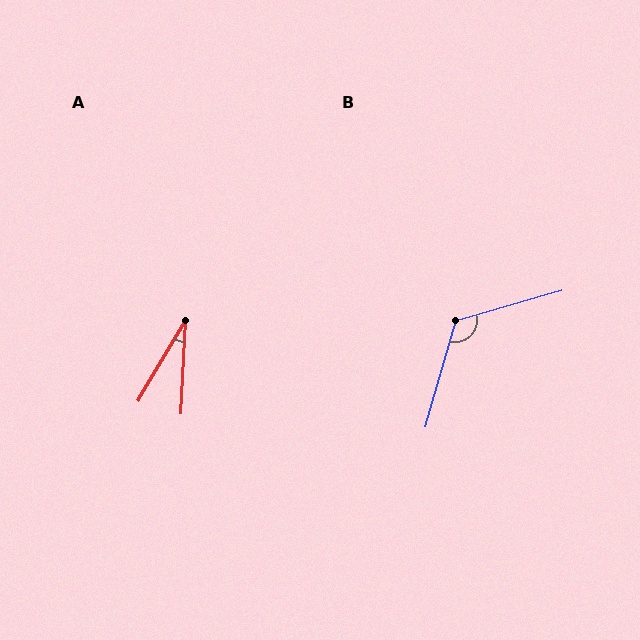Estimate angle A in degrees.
Approximately 28 degrees.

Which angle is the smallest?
A, at approximately 28 degrees.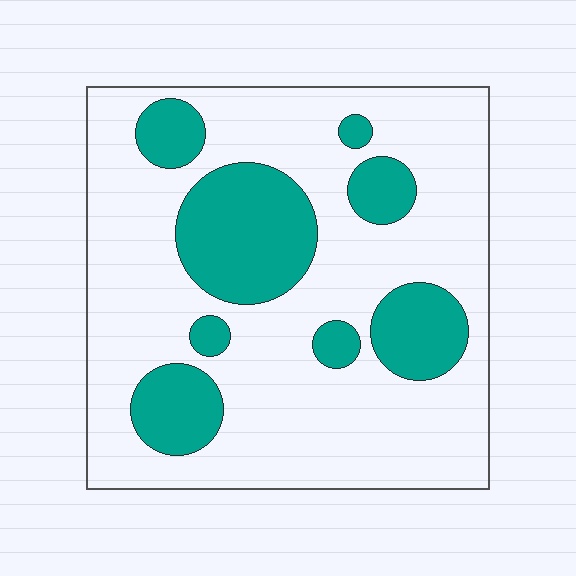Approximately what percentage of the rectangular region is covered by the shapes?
Approximately 25%.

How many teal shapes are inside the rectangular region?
8.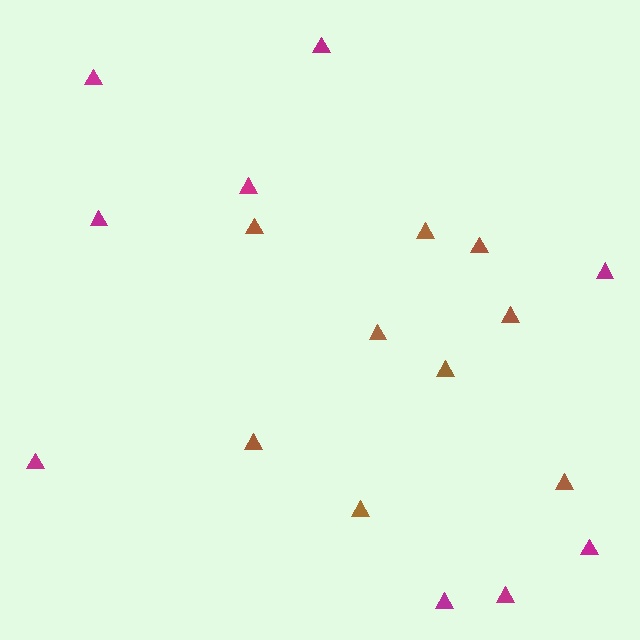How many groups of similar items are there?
There are 2 groups: one group of brown triangles (9) and one group of magenta triangles (9).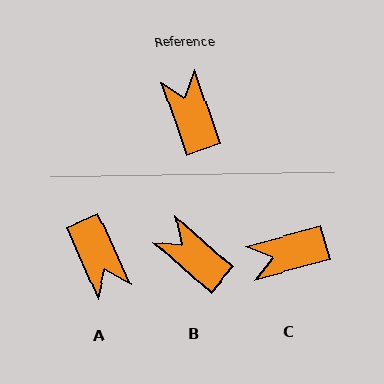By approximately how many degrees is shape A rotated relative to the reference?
Approximately 175 degrees clockwise.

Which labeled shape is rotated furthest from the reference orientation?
A, about 175 degrees away.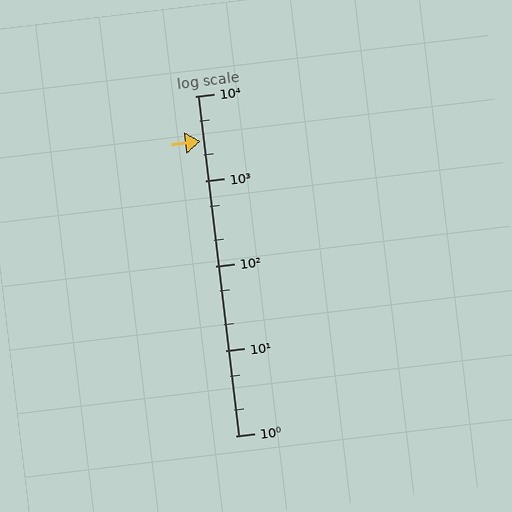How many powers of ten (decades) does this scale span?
The scale spans 4 decades, from 1 to 10000.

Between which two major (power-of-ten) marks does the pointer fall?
The pointer is between 1000 and 10000.